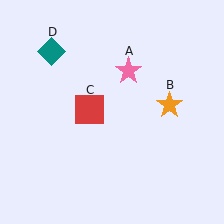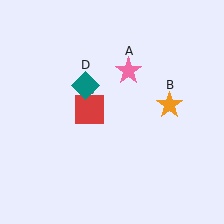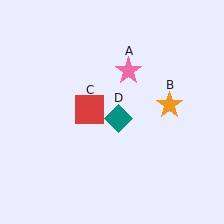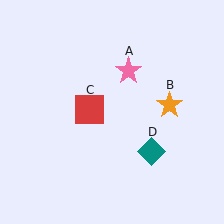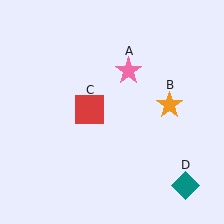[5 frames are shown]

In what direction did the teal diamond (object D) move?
The teal diamond (object D) moved down and to the right.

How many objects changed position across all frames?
1 object changed position: teal diamond (object D).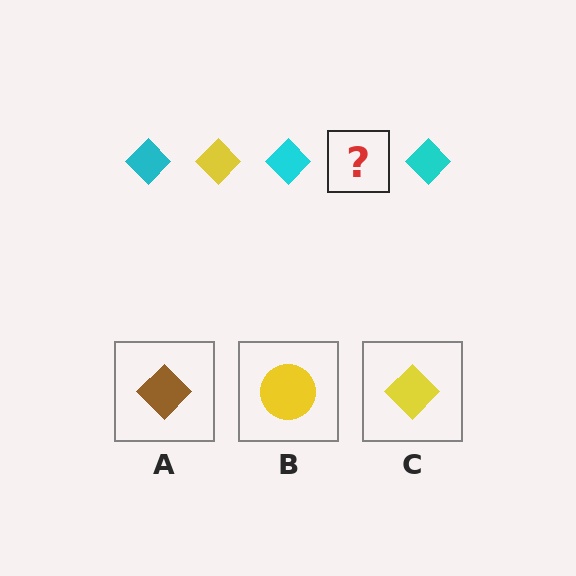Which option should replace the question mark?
Option C.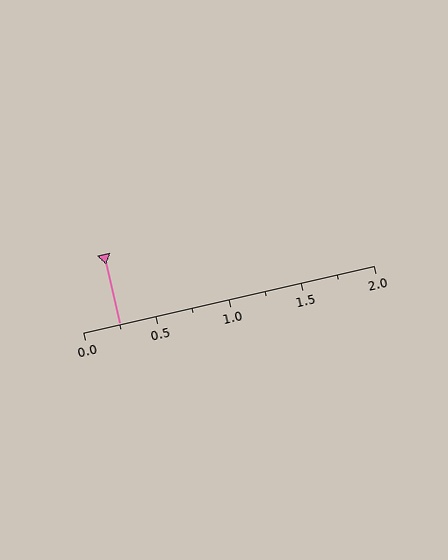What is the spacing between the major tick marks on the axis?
The major ticks are spaced 0.5 apart.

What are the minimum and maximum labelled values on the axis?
The axis runs from 0.0 to 2.0.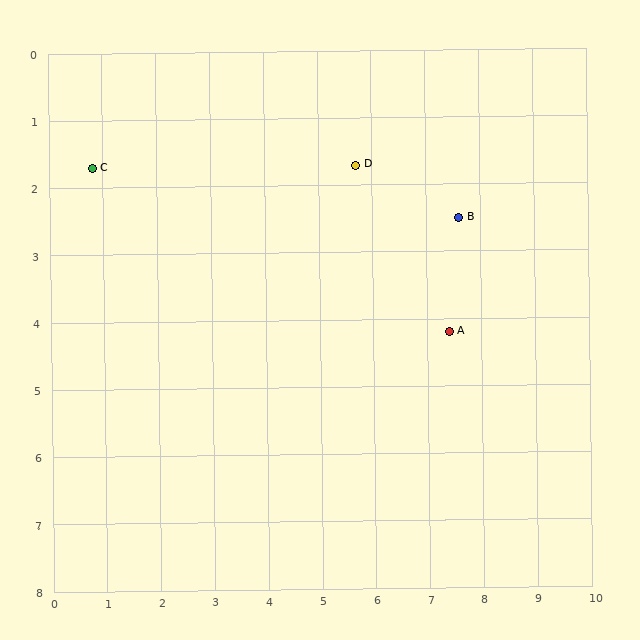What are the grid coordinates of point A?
Point A is at approximately (7.4, 4.2).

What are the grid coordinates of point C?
Point C is at approximately (0.8, 1.7).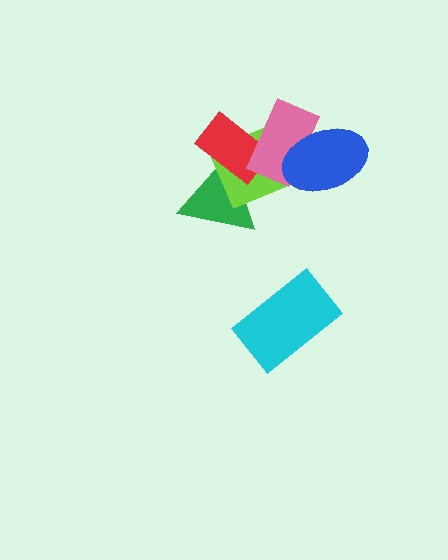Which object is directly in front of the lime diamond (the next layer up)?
The red rectangle is directly in front of the lime diamond.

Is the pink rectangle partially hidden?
Yes, it is partially covered by another shape.